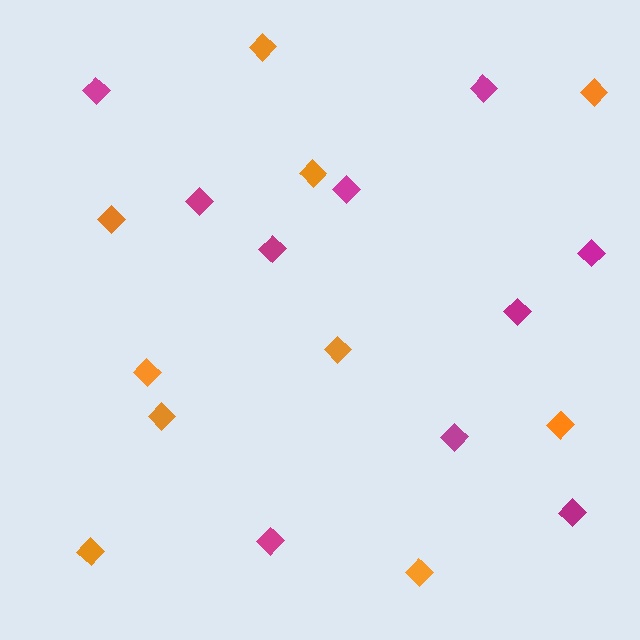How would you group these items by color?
There are 2 groups: one group of orange diamonds (10) and one group of magenta diamonds (10).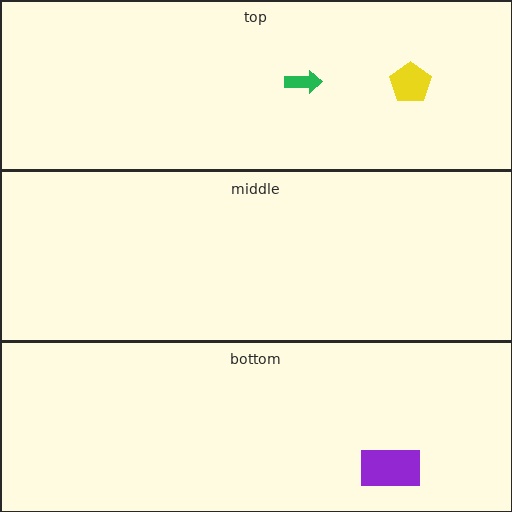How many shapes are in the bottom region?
1.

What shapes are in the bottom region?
The purple rectangle.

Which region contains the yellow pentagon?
The top region.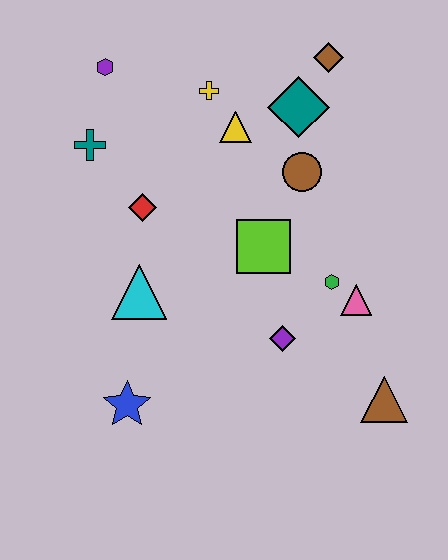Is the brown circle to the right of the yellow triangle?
Yes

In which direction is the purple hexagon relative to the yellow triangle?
The purple hexagon is to the left of the yellow triangle.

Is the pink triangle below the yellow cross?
Yes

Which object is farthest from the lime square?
The purple hexagon is farthest from the lime square.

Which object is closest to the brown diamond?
The teal diamond is closest to the brown diamond.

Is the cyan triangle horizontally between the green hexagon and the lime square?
No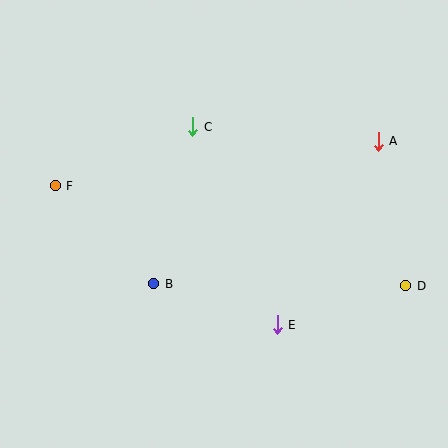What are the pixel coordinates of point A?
Point A is at (378, 141).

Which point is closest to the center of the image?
Point B at (153, 284) is closest to the center.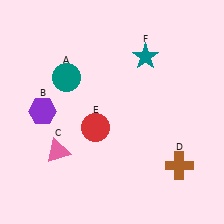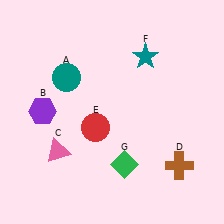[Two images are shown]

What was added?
A green diamond (G) was added in Image 2.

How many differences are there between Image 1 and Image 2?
There is 1 difference between the two images.